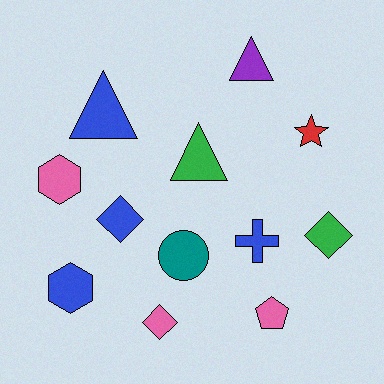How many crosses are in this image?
There is 1 cross.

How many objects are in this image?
There are 12 objects.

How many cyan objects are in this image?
There are no cyan objects.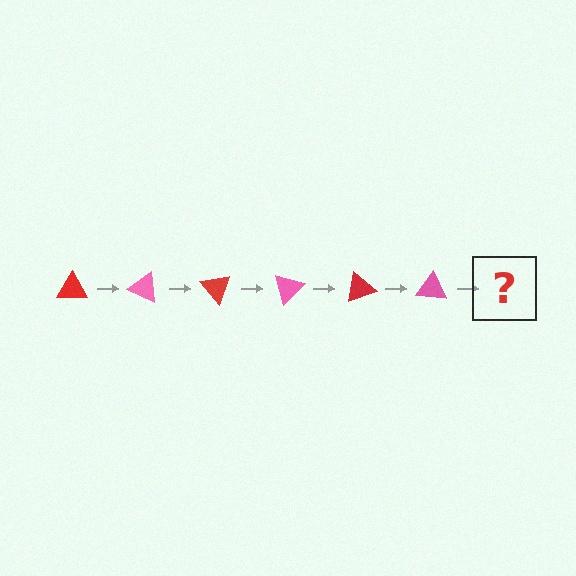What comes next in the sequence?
The next element should be a red triangle, rotated 150 degrees from the start.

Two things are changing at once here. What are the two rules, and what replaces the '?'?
The two rules are that it rotates 25 degrees each step and the color cycles through red and pink. The '?' should be a red triangle, rotated 150 degrees from the start.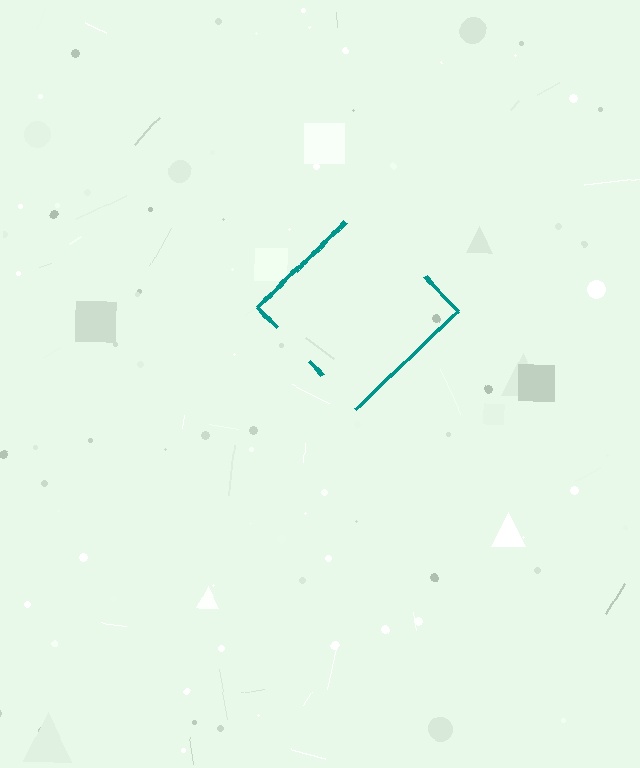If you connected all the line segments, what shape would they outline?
They would outline a diamond.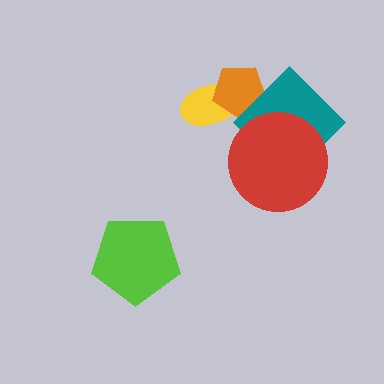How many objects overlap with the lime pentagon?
0 objects overlap with the lime pentagon.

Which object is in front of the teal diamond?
The red circle is in front of the teal diamond.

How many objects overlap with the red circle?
1 object overlaps with the red circle.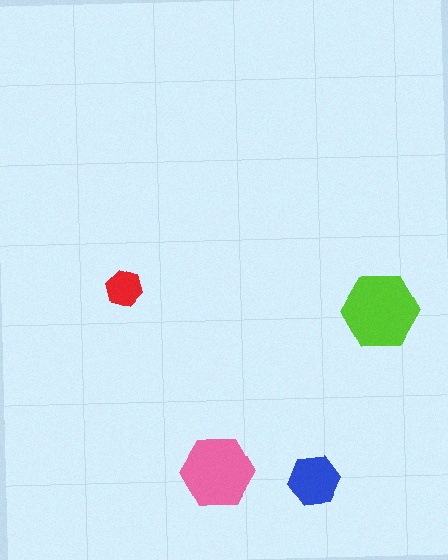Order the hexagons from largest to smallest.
the lime one, the pink one, the blue one, the red one.